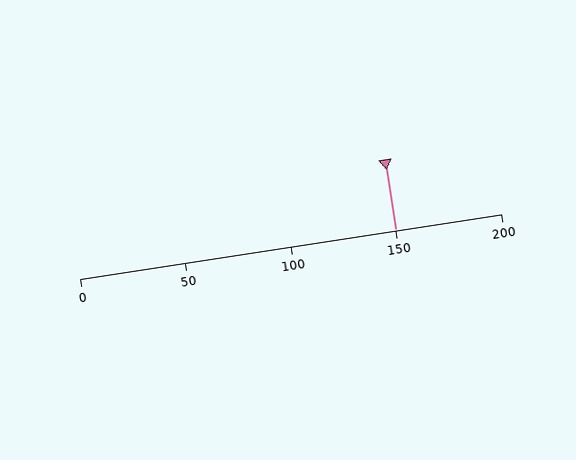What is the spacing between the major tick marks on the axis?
The major ticks are spaced 50 apart.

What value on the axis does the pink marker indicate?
The marker indicates approximately 150.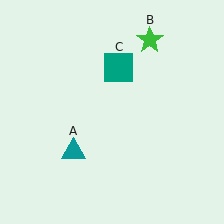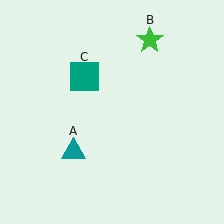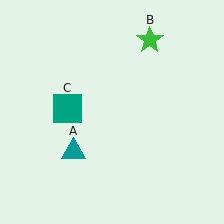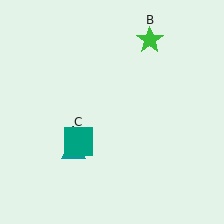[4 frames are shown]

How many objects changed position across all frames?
1 object changed position: teal square (object C).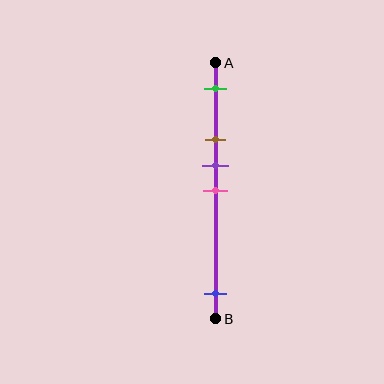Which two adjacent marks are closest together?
The purple and pink marks are the closest adjacent pair.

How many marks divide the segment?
There are 5 marks dividing the segment.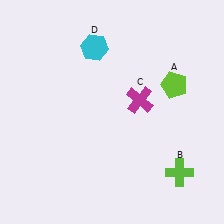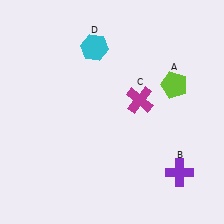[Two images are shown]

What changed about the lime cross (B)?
In Image 1, B is lime. In Image 2, it changed to purple.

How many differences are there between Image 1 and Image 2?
There is 1 difference between the two images.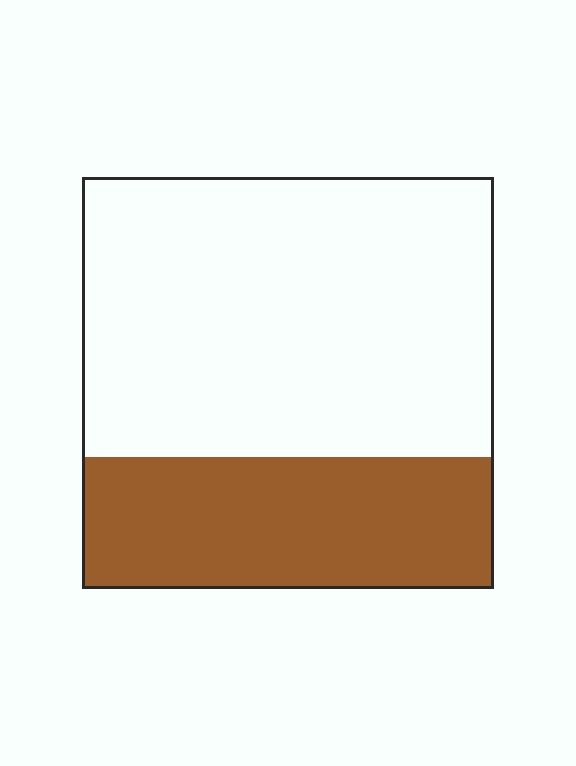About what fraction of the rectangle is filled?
About one third (1/3).